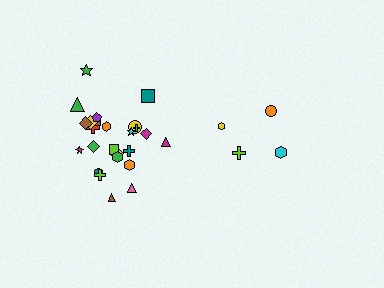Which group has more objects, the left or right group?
The left group.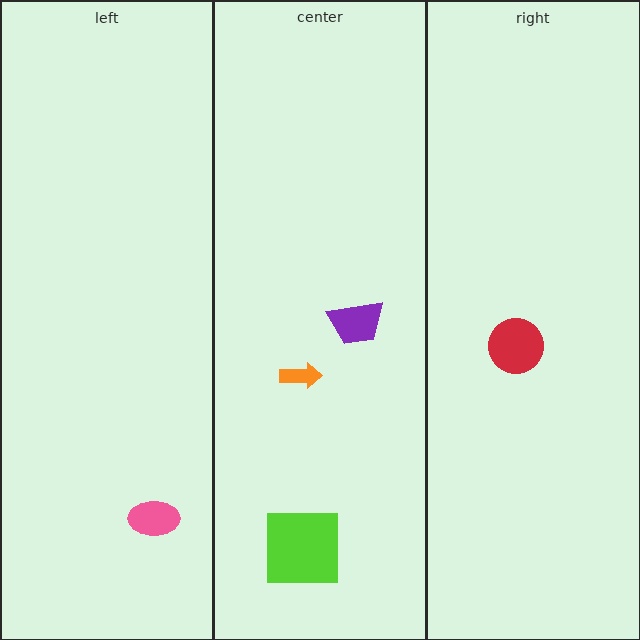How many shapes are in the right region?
1.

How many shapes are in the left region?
1.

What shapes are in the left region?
The pink ellipse.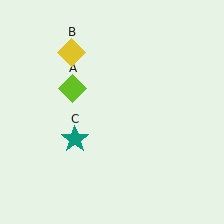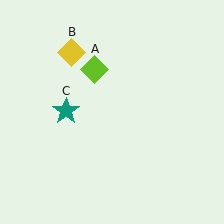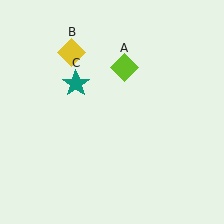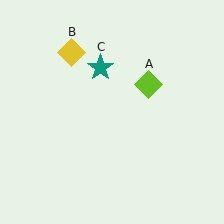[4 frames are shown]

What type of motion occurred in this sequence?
The lime diamond (object A), teal star (object C) rotated clockwise around the center of the scene.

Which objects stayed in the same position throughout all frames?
Yellow diamond (object B) remained stationary.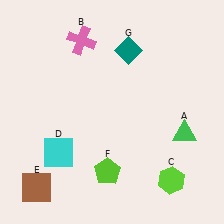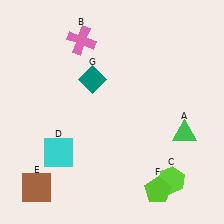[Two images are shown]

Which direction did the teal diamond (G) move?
The teal diamond (G) moved left.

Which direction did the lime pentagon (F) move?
The lime pentagon (F) moved right.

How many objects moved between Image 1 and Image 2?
2 objects moved between the two images.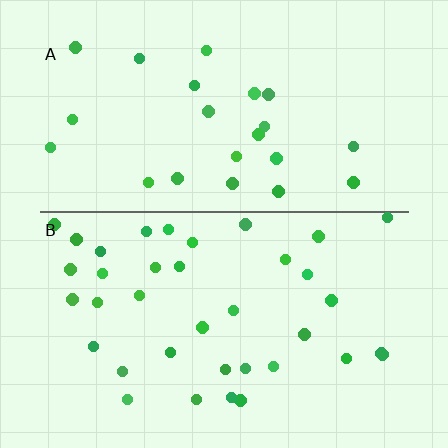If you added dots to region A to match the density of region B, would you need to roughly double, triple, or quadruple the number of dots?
Approximately double.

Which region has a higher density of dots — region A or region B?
B (the bottom).